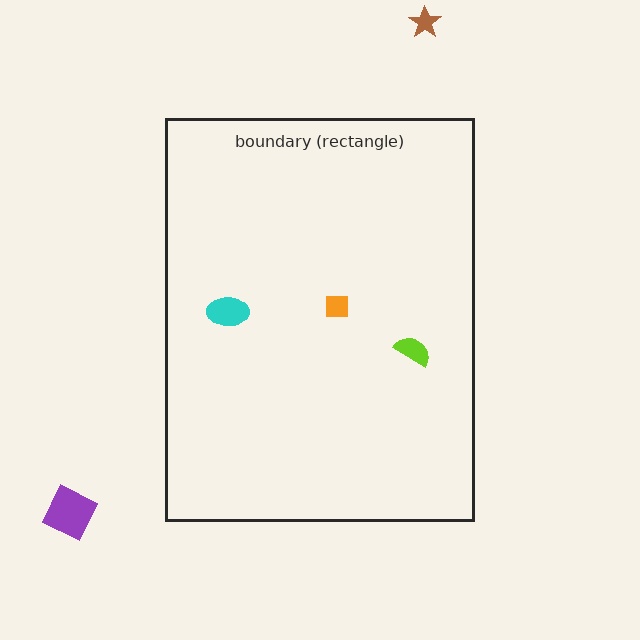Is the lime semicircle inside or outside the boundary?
Inside.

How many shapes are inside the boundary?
3 inside, 2 outside.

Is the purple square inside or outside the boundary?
Outside.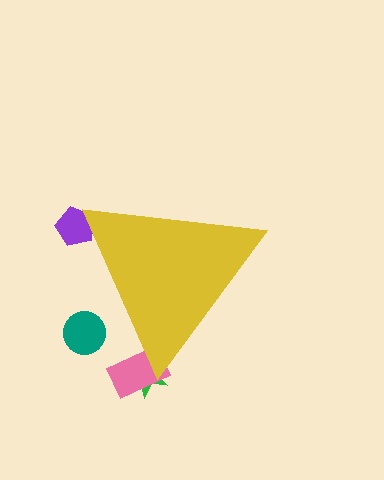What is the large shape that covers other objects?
A yellow triangle.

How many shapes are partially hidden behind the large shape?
4 shapes are partially hidden.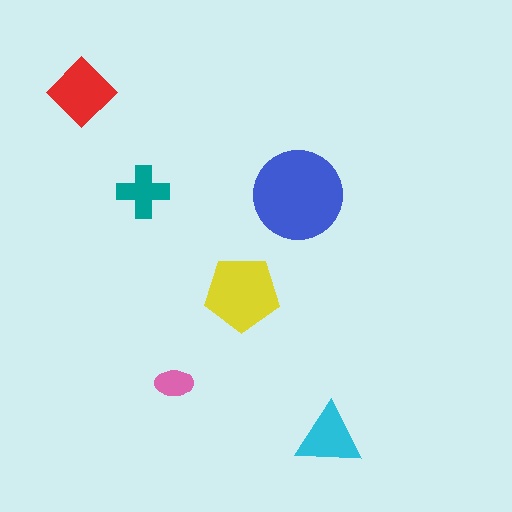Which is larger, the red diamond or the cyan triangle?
The red diamond.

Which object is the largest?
The blue circle.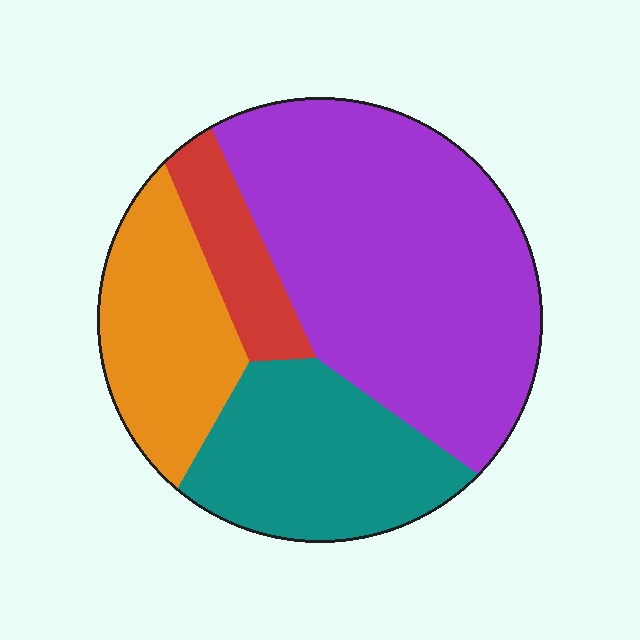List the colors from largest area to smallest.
From largest to smallest: purple, teal, orange, red.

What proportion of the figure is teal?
Teal takes up about one quarter (1/4) of the figure.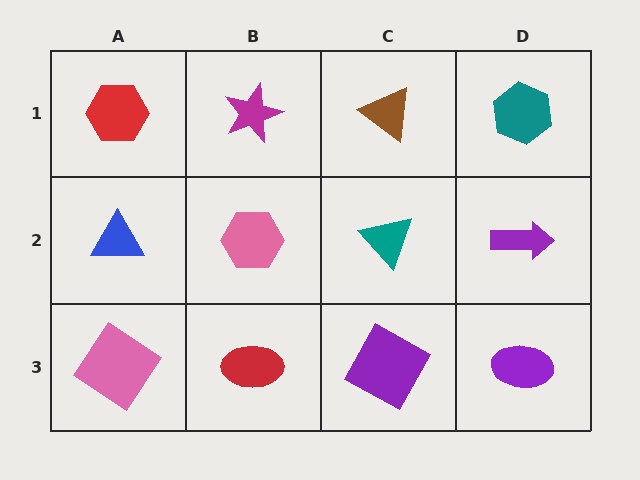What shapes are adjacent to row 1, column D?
A purple arrow (row 2, column D), a brown triangle (row 1, column C).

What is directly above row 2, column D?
A teal hexagon.